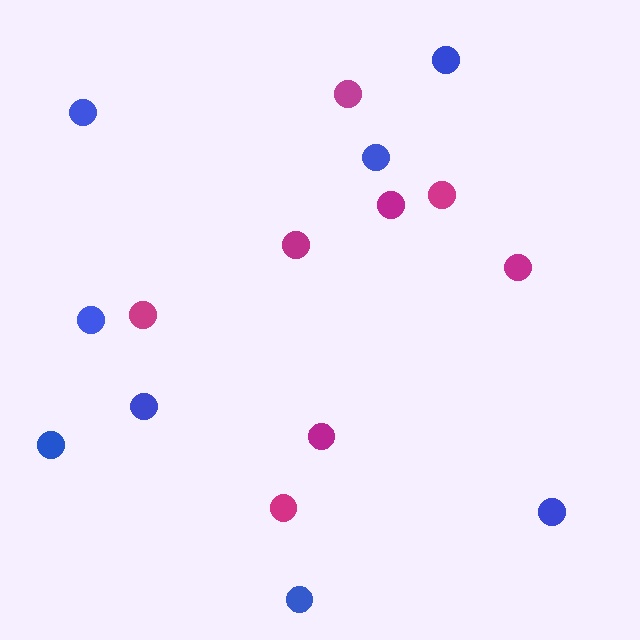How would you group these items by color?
There are 2 groups: one group of magenta circles (8) and one group of blue circles (8).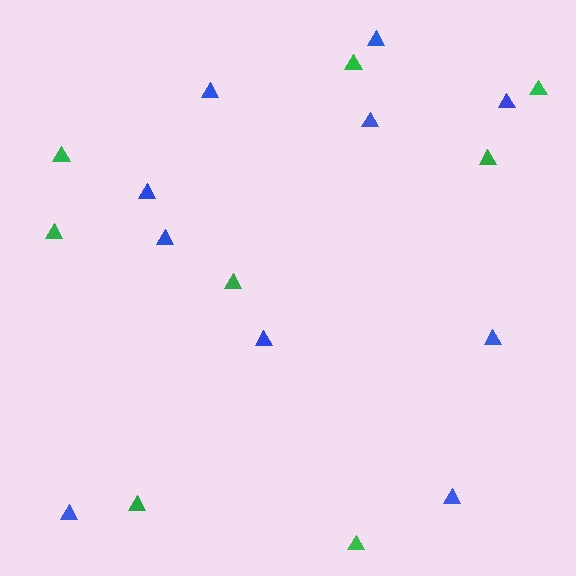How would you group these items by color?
There are 2 groups: one group of green triangles (8) and one group of blue triangles (10).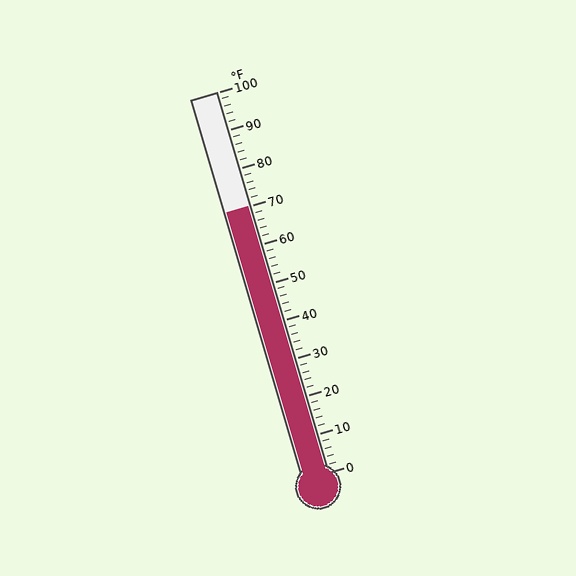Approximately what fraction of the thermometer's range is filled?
The thermometer is filled to approximately 70% of its range.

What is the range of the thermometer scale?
The thermometer scale ranges from 0°F to 100°F.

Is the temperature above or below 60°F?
The temperature is above 60°F.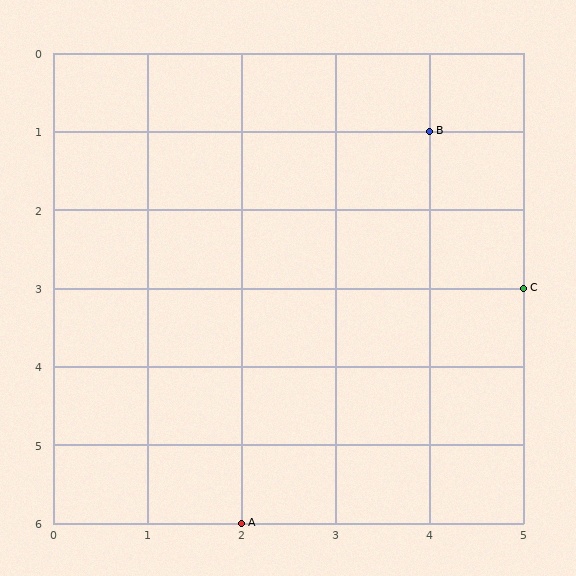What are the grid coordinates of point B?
Point B is at grid coordinates (4, 1).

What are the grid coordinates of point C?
Point C is at grid coordinates (5, 3).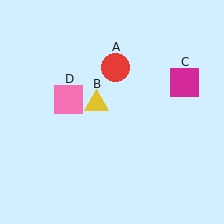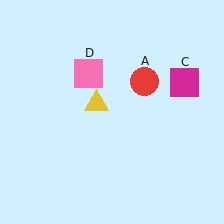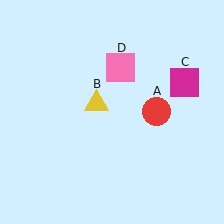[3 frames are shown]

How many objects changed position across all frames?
2 objects changed position: red circle (object A), pink square (object D).